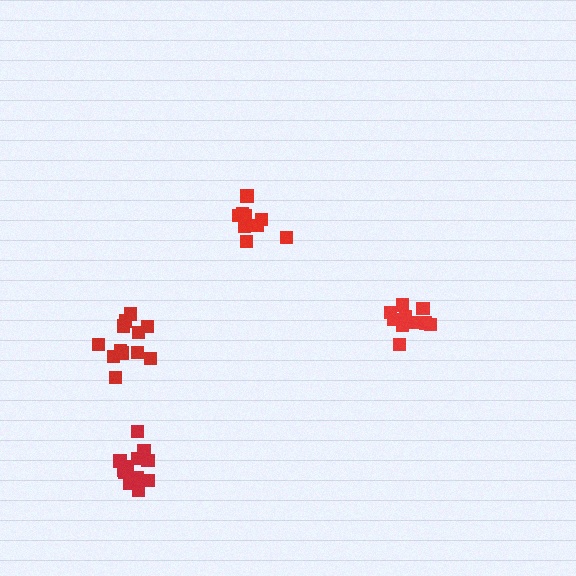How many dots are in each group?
Group 1: 10 dots, Group 2: 12 dots, Group 3: 10 dots, Group 4: 12 dots (44 total).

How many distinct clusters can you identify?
There are 4 distinct clusters.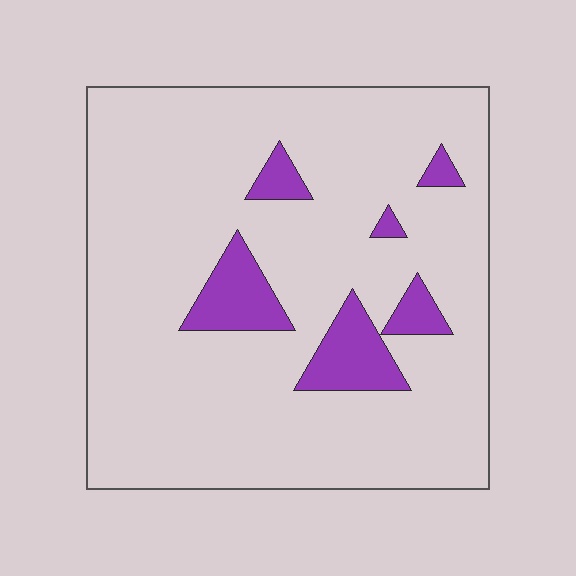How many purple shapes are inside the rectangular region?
6.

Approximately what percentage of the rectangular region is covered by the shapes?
Approximately 10%.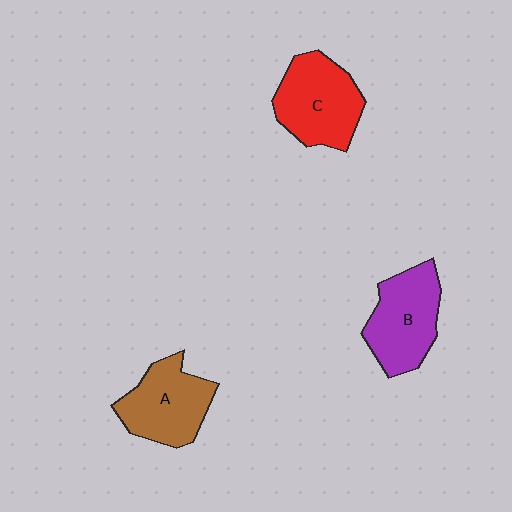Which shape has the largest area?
Shape C (red).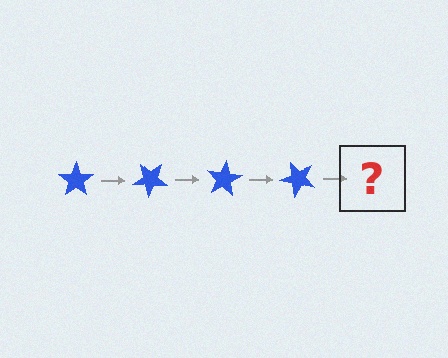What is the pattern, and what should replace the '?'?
The pattern is that the star rotates 40 degrees each step. The '?' should be a blue star rotated 160 degrees.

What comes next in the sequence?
The next element should be a blue star rotated 160 degrees.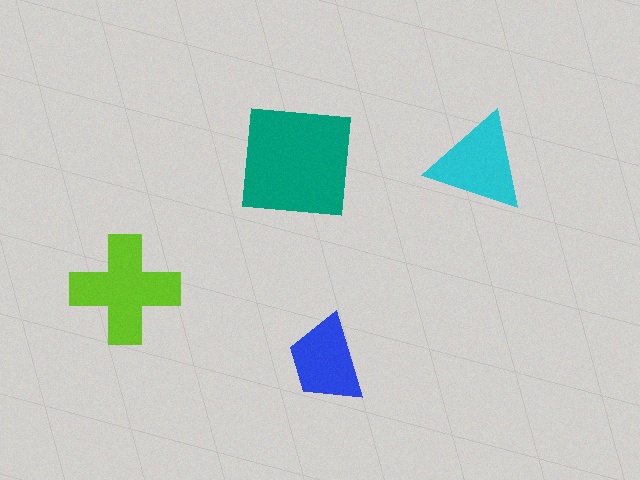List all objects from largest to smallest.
The teal square, the lime cross, the cyan triangle, the blue trapezoid.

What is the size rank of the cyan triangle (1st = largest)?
3rd.